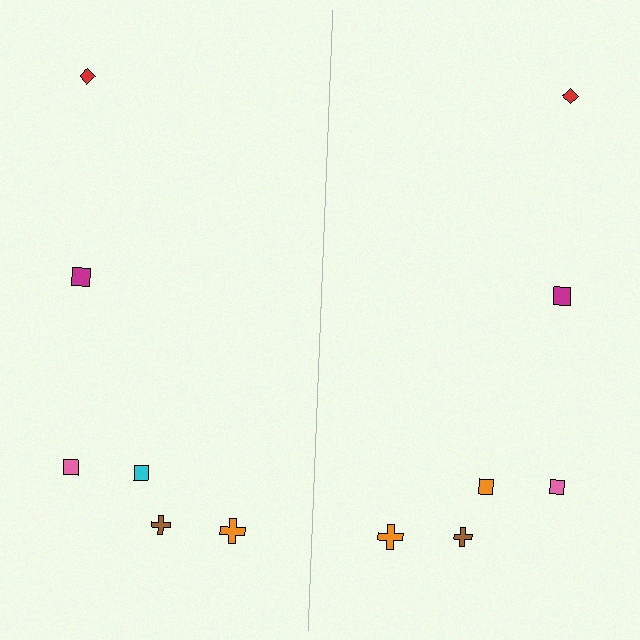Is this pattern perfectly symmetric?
No, the pattern is not perfectly symmetric. The orange square on the right side breaks the symmetry — its mirror counterpart is cyan.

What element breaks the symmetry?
The orange square on the right side breaks the symmetry — its mirror counterpart is cyan.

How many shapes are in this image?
There are 12 shapes in this image.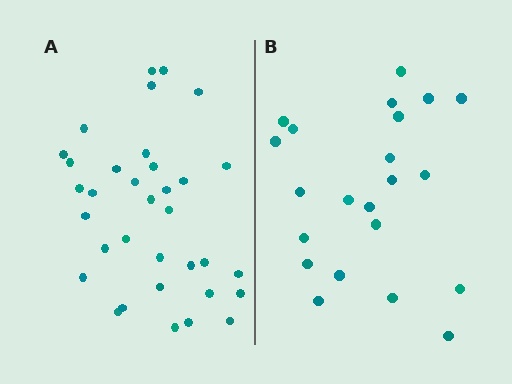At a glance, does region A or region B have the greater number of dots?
Region A (the left region) has more dots.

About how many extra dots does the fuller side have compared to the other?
Region A has roughly 12 or so more dots than region B.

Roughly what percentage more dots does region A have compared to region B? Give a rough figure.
About 55% more.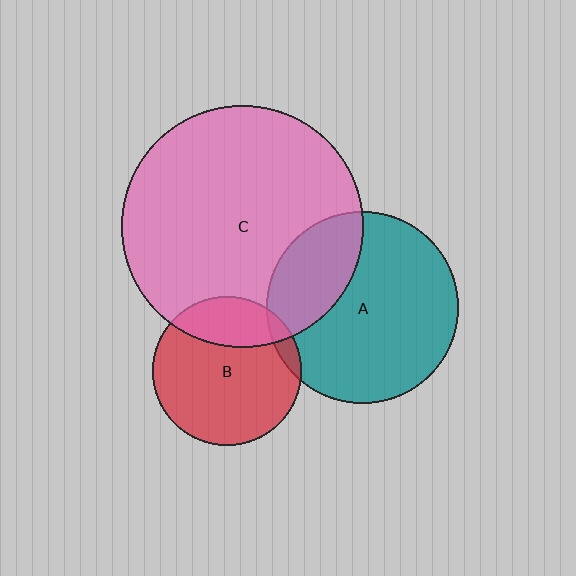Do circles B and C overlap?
Yes.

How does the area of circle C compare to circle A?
Approximately 1.6 times.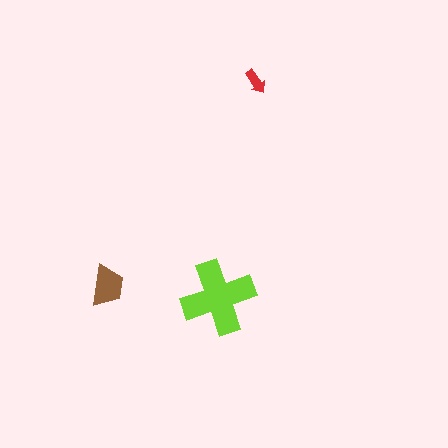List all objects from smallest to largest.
The red arrow, the brown trapezoid, the lime cross.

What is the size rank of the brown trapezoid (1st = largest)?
2nd.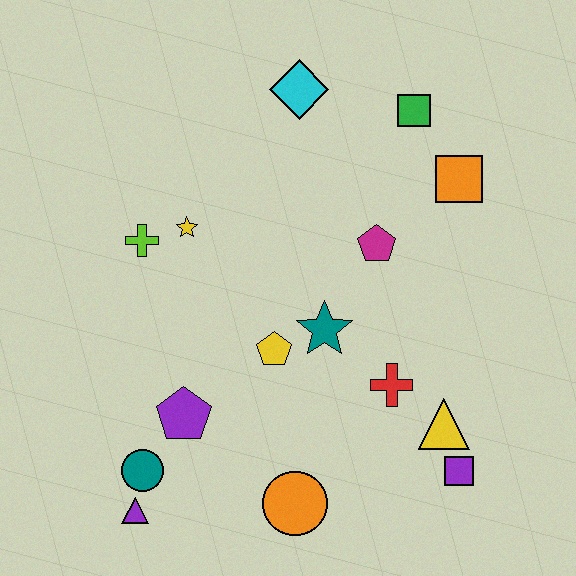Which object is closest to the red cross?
The yellow triangle is closest to the red cross.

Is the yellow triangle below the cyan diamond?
Yes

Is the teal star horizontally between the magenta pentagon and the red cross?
No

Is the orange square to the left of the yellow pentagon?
No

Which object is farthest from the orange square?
The purple triangle is farthest from the orange square.